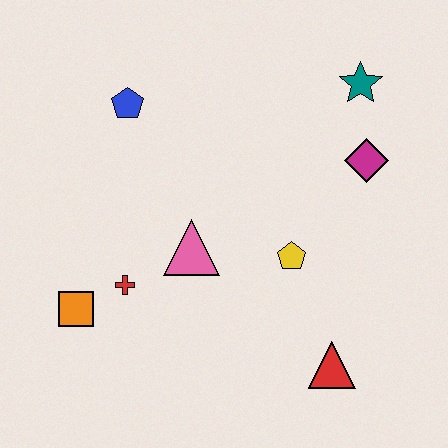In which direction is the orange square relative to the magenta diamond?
The orange square is to the left of the magenta diamond.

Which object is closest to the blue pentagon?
The pink triangle is closest to the blue pentagon.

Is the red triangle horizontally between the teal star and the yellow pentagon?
Yes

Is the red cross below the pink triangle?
Yes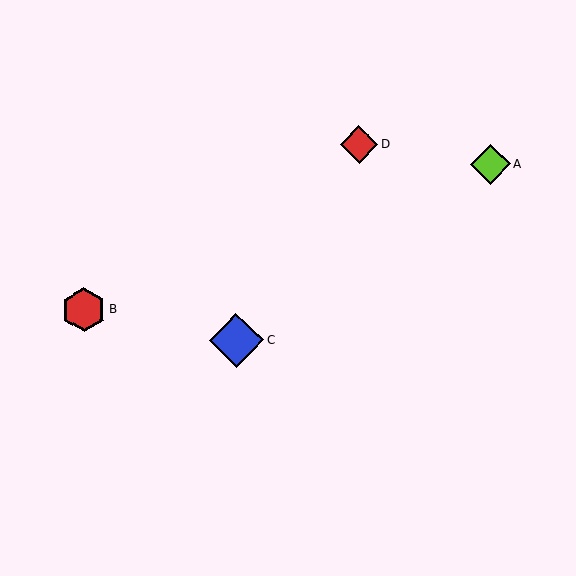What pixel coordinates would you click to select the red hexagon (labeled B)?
Click at (84, 310) to select the red hexagon B.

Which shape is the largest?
The blue diamond (labeled C) is the largest.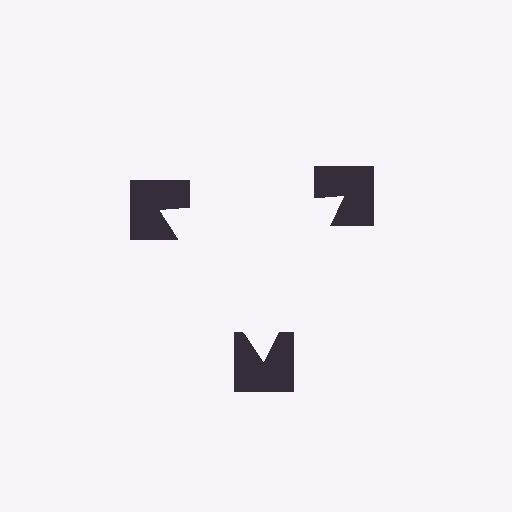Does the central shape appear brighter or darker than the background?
It typically appears slightly brighter than the background, even though no actual brightness change is drawn.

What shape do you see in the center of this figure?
An illusory triangle — its edges are inferred from the aligned wedge cuts in the notched squares, not physically drawn.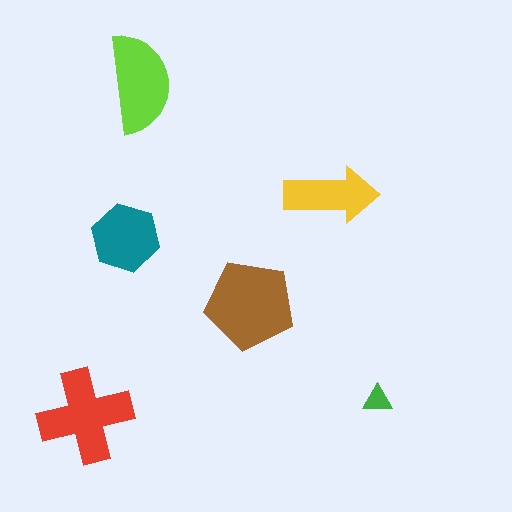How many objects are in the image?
There are 6 objects in the image.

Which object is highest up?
The lime semicircle is topmost.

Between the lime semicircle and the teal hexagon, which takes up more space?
The lime semicircle.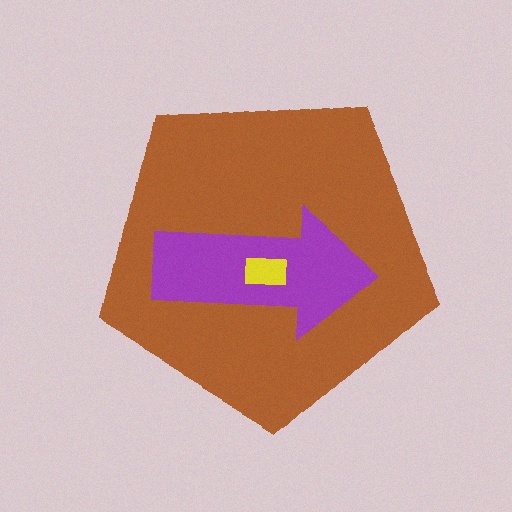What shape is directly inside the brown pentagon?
The purple arrow.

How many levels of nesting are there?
3.